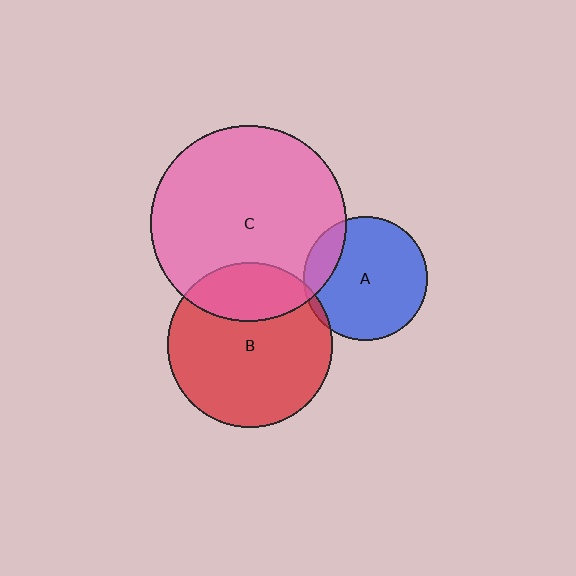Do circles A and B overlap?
Yes.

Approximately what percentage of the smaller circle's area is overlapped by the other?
Approximately 5%.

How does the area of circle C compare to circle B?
Approximately 1.4 times.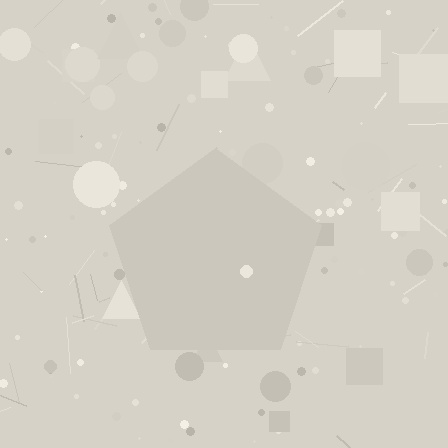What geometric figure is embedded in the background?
A pentagon is embedded in the background.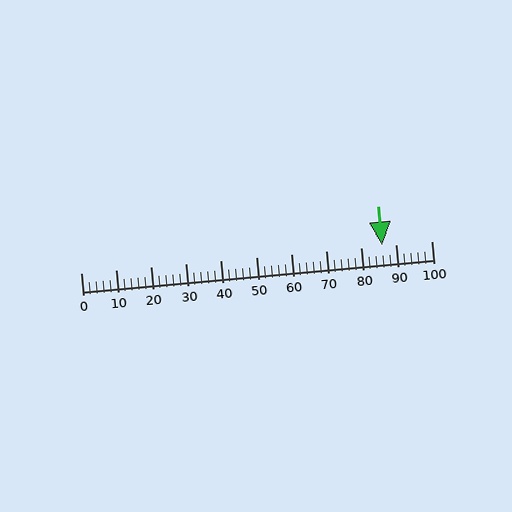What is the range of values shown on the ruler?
The ruler shows values from 0 to 100.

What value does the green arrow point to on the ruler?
The green arrow points to approximately 86.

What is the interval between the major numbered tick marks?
The major tick marks are spaced 10 units apart.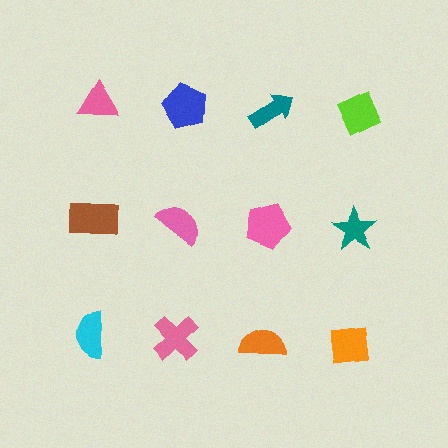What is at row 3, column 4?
An orange square.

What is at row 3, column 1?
A cyan semicircle.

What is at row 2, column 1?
A brown rectangle.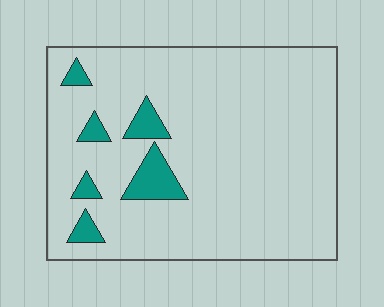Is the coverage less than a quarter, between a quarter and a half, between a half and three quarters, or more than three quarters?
Less than a quarter.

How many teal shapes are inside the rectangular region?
6.